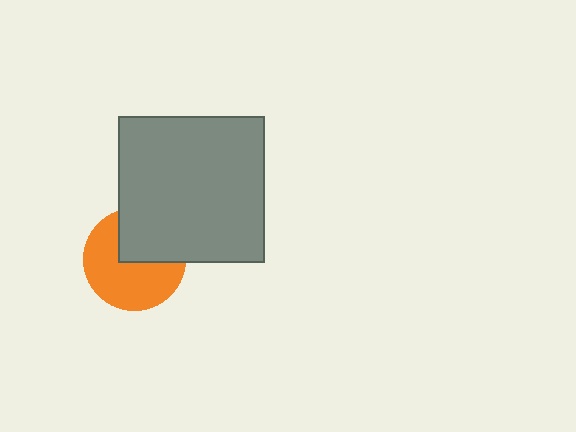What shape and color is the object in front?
The object in front is a gray square.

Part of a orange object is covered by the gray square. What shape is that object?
It is a circle.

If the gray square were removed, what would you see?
You would see the complete orange circle.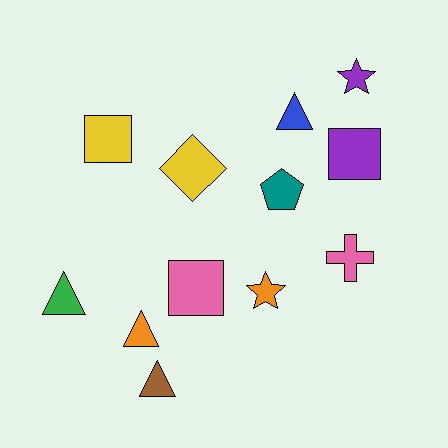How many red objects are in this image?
There are no red objects.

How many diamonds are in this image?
There is 1 diamond.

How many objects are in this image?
There are 12 objects.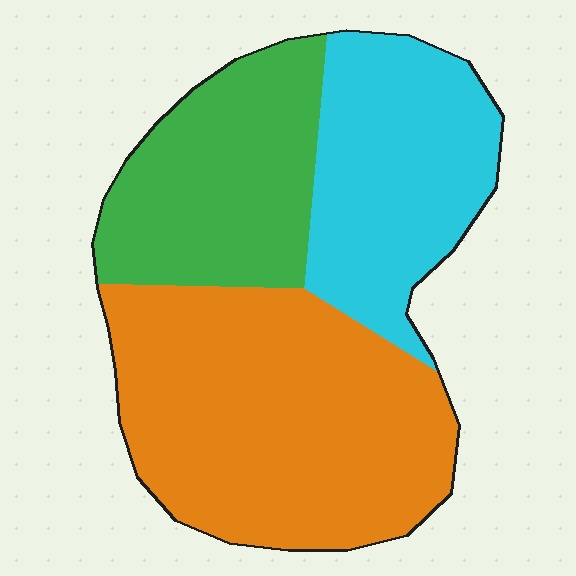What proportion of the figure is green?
Green takes up about one quarter (1/4) of the figure.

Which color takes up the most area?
Orange, at roughly 45%.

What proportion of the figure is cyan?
Cyan takes up about one quarter (1/4) of the figure.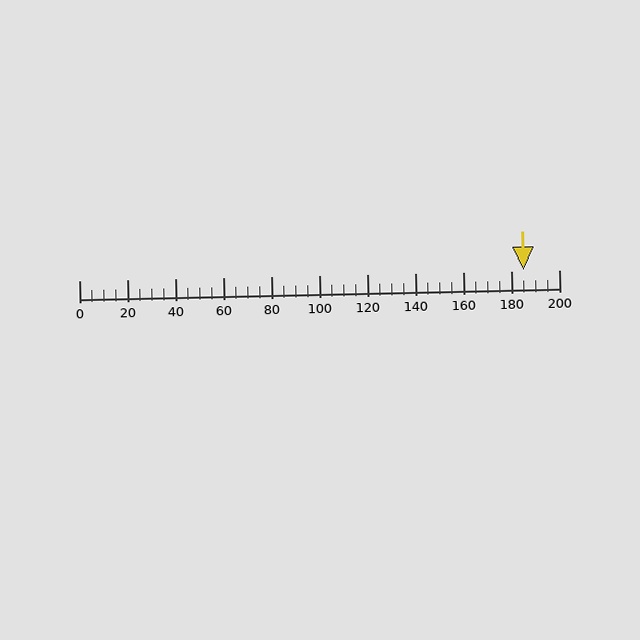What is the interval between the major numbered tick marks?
The major tick marks are spaced 20 units apart.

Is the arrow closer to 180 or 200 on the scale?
The arrow is closer to 180.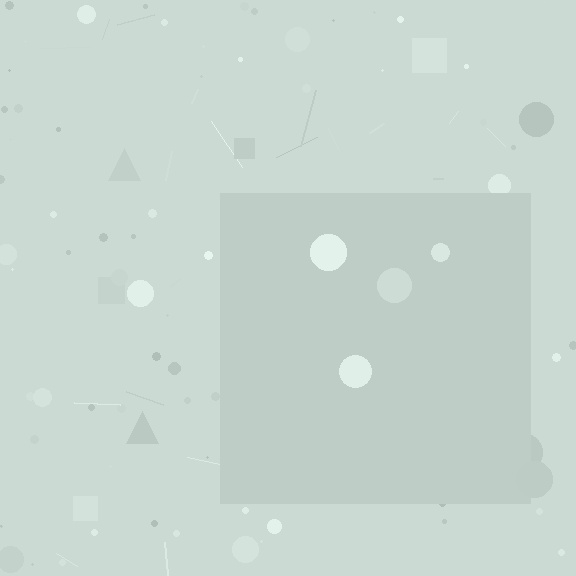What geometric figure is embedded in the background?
A square is embedded in the background.